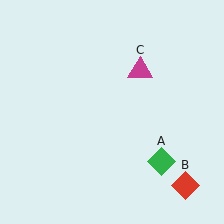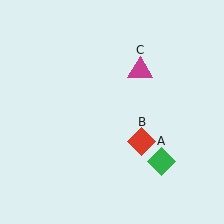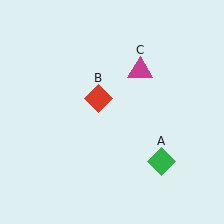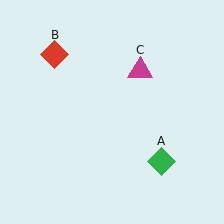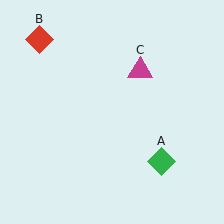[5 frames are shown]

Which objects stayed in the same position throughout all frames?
Green diamond (object A) and magenta triangle (object C) remained stationary.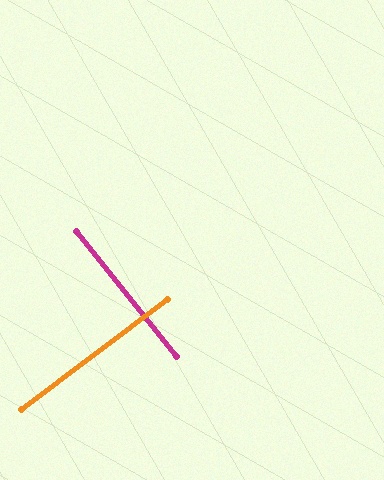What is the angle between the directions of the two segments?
Approximately 88 degrees.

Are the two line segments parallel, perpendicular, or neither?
Perpendicular — they meet at approximately 88°.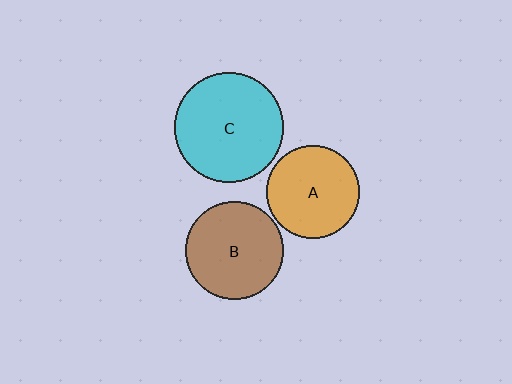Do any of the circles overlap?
No, none of the circles overlap.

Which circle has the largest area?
Circle C (cyan).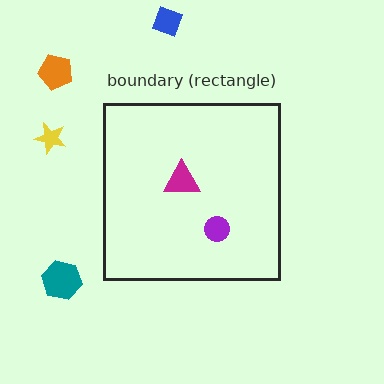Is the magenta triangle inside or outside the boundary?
Inside.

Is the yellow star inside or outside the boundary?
Outside.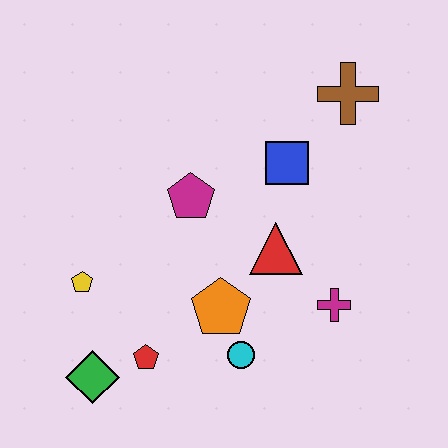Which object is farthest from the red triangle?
The green diamond is farthest from the red triangle.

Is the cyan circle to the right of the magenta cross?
No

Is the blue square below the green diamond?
No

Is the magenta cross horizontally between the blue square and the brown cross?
Yes